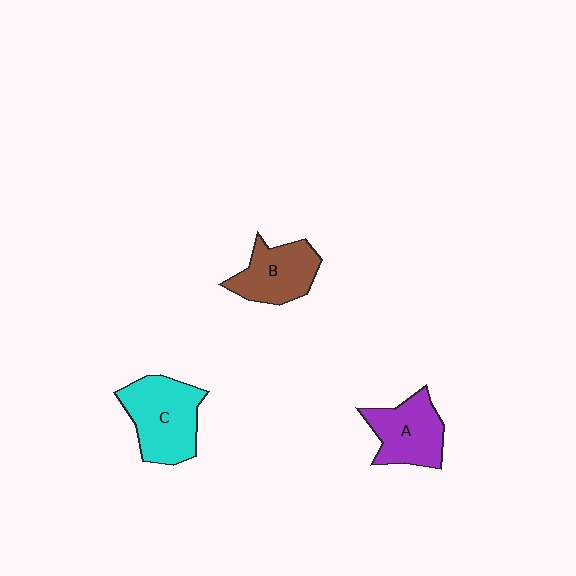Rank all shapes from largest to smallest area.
From largest to smallest: C (cyan), A (purple), B (brown).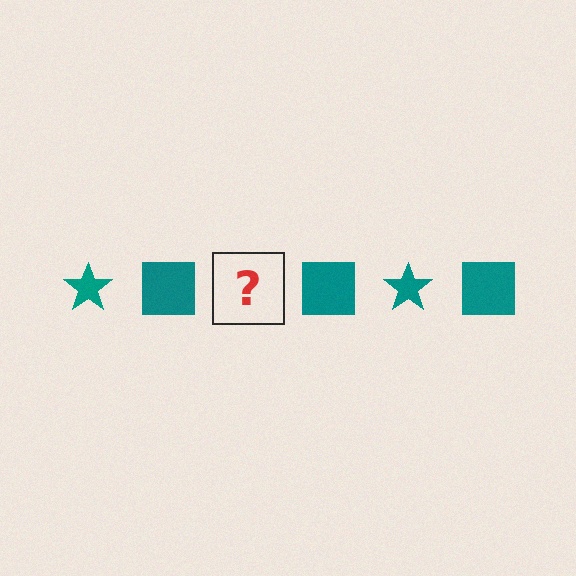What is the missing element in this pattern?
The missing element is a teal star.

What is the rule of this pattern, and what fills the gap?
The rule is that the pattern cycles through star, square shapes in teal. The gap should be filled with a teal star.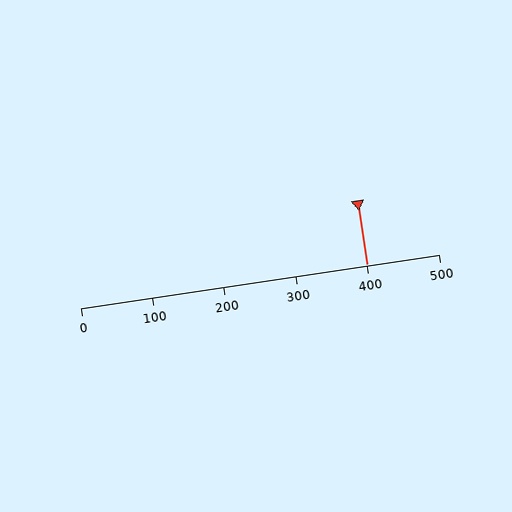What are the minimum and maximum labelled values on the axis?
The axis runs from 0 to 500.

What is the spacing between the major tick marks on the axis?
The major ticks are spaced 100 apart.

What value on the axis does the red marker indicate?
The marker indicates approximately 400.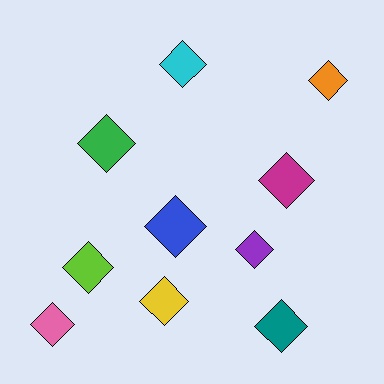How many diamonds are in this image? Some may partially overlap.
There are 10 diamonds.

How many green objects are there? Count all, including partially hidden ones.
There is 1 green object.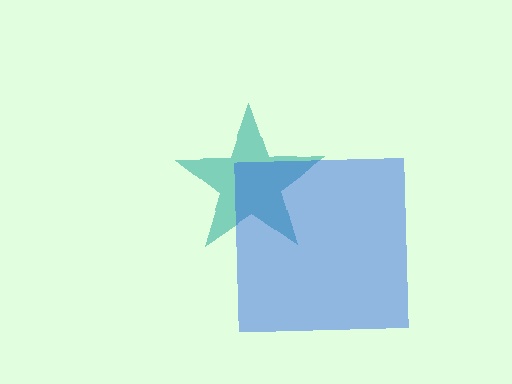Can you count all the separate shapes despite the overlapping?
Yes, there are 2 separate shapes.